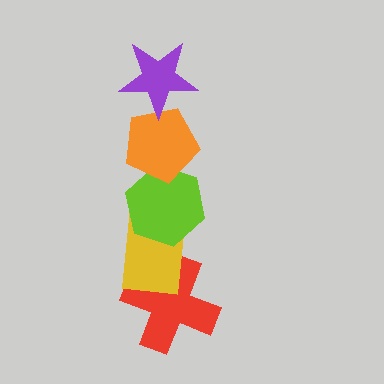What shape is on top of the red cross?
The yellow rectangle is on top of the red cross.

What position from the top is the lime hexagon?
The lime hexagon is 3rd from the top.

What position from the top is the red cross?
The red cross is 5th from the top.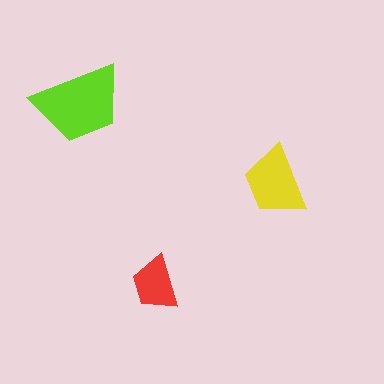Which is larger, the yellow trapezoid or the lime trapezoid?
The lime one.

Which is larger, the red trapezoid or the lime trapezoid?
The lime one.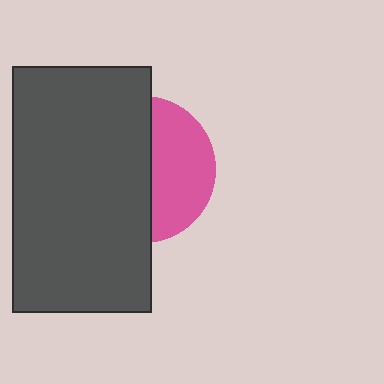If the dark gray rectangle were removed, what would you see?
You would see the complete pink circle.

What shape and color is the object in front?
The object in front is a dark gray rectangle.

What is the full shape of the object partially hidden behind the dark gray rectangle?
The partially hidden object is a pink circle.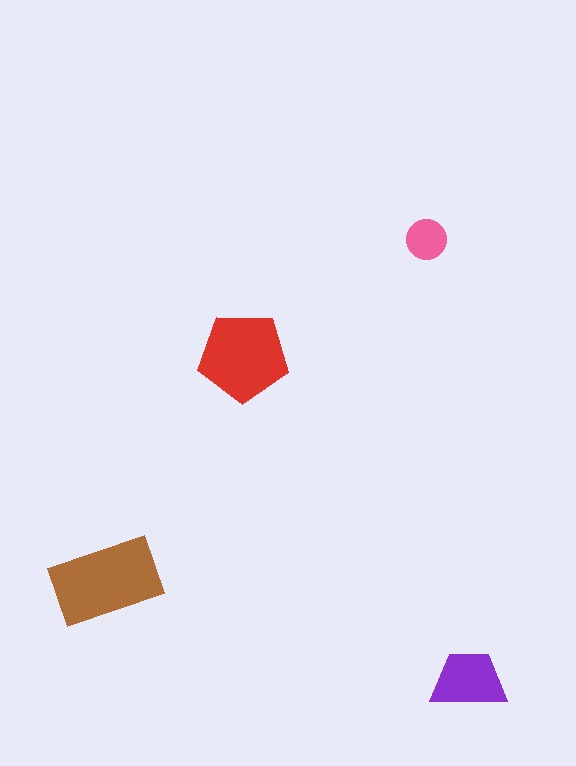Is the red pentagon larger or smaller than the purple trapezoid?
Larger.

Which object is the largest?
The brown rectangle.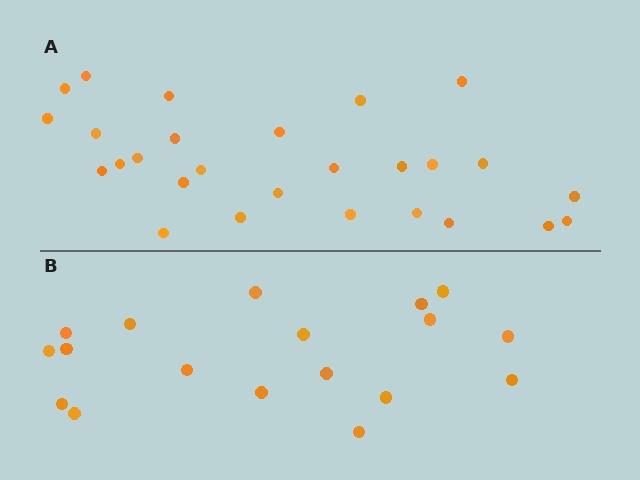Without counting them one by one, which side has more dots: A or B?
Region A (the top region) has more dots.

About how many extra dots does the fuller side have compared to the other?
Region A has roughly 8 or so more dots than region B.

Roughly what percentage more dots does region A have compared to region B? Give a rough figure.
About 50% more.